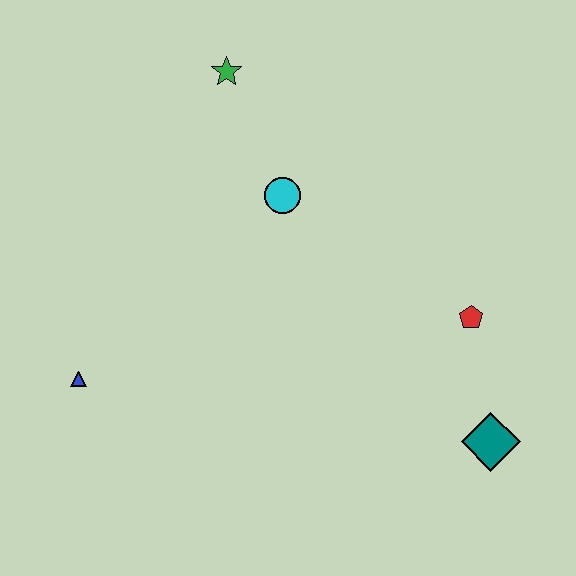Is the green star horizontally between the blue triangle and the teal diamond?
Yes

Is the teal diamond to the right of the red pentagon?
Yes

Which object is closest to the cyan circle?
The green star is closest to the cyan circle.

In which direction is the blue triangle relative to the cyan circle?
The blue triangle is to the left of the cyan circle.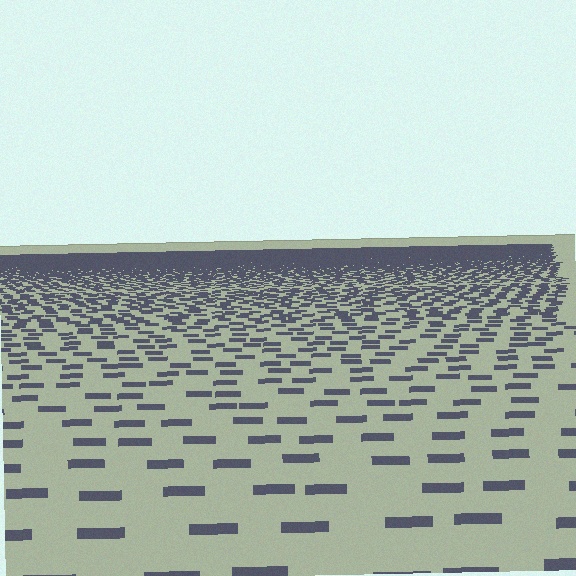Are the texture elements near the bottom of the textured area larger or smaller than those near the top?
Larger. Near the bottom, elements are closer to the viewer and appear at a bigger on-screen size.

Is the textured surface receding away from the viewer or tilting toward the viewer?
The surface is receding away from the viewer. Texture elements get smaller and denser toward the top.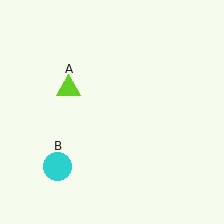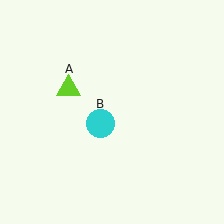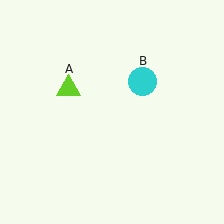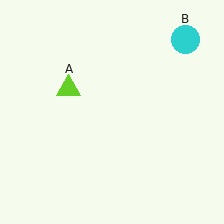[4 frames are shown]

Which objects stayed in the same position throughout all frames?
Lime triangle (object A) remained stationary.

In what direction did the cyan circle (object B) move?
The cyan circle (object B) moved up and to the right.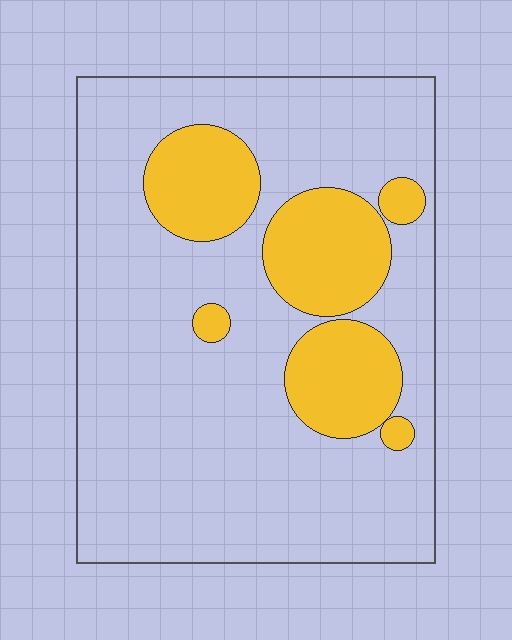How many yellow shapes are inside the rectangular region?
6.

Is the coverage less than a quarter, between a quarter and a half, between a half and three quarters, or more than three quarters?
Less than a quarter.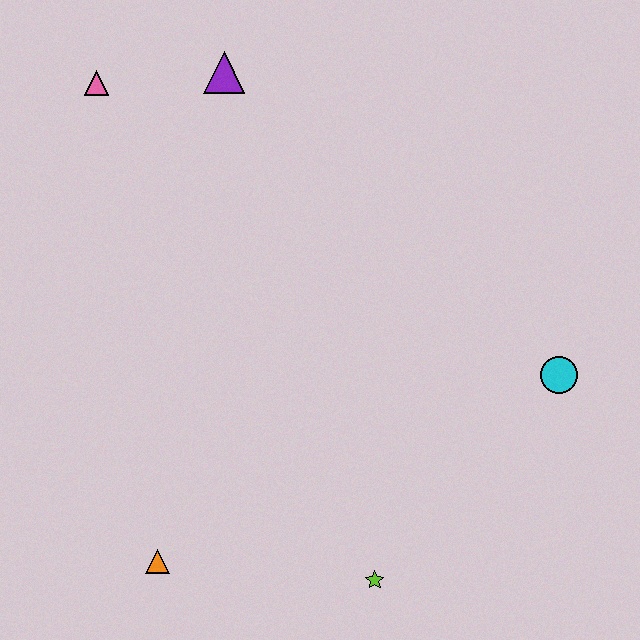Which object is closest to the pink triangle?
The purple triangle is closest to the pink triangle.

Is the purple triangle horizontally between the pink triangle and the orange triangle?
No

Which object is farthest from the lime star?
The pink triangle is farthest from the lime star.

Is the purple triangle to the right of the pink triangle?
Yes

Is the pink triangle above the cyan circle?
Yes